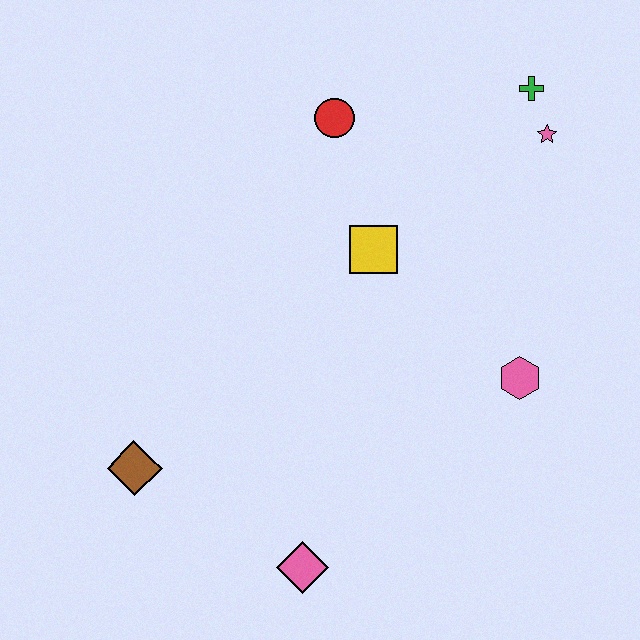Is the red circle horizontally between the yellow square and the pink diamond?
Yes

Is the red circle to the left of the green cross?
Yes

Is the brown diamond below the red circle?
Yes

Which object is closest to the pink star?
The green cross is closest to the pink star.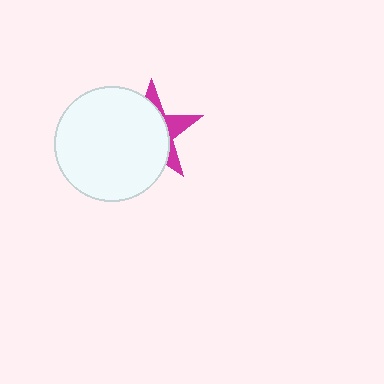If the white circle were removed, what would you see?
You would see the complete magenta star.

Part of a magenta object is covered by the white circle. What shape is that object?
It is a star.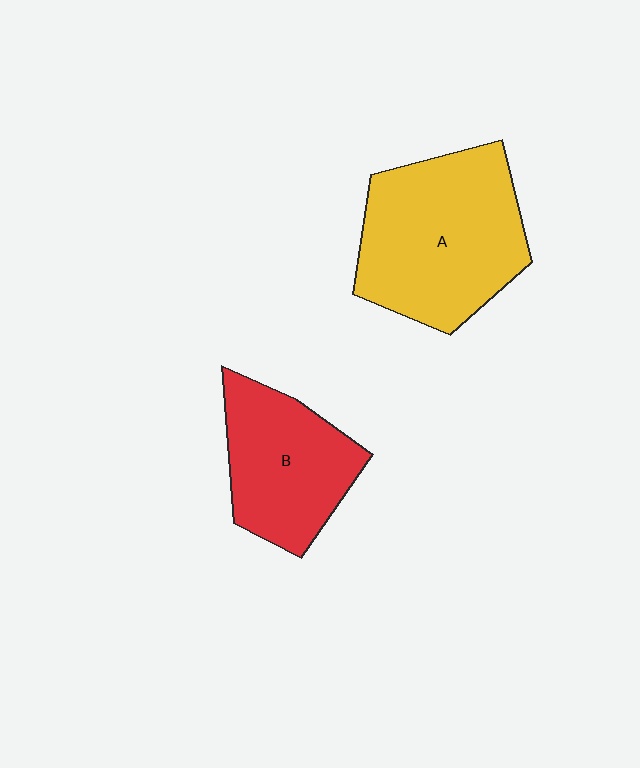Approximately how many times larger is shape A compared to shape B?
Approximately 1.4 times.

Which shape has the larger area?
Shape A (yellow).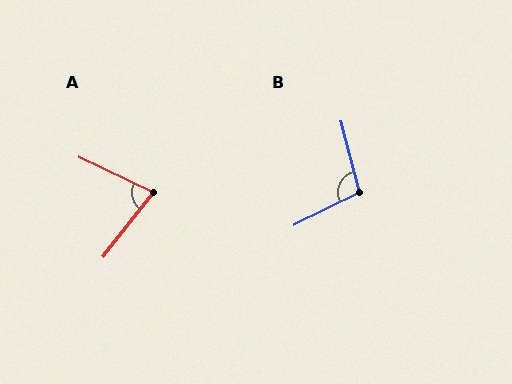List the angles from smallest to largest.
A (77°), B (102°).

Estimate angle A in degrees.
Approximately 77 degrees.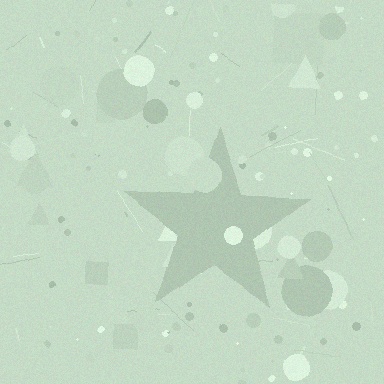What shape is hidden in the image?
A star is hidden in the image.